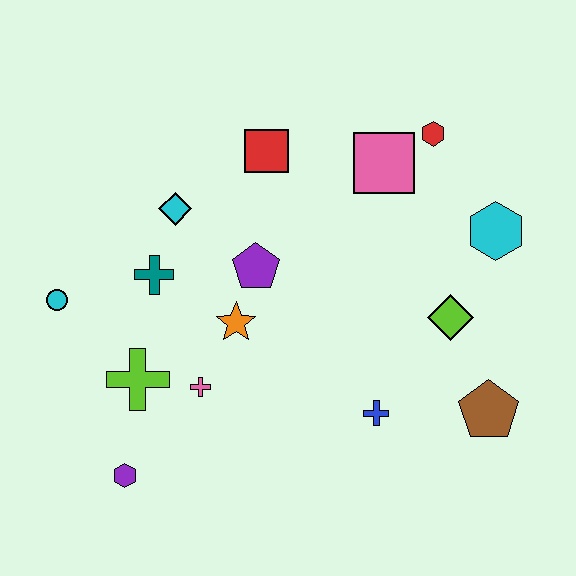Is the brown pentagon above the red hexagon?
No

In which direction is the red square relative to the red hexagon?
The red square is to the left of the red hexagon.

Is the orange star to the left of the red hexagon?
Yes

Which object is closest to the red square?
The cyan diamond is closest to the red square.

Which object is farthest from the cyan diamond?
The brown pentagon is farthest from the cyan diamond.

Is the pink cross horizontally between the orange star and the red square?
No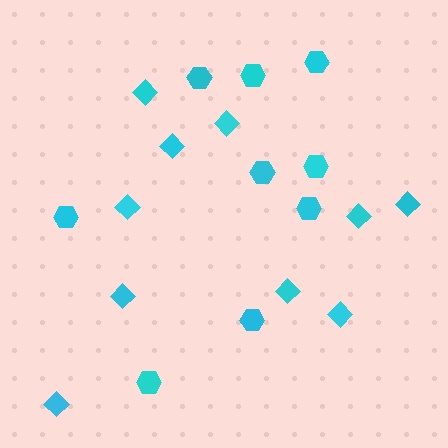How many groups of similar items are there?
There are 2 groups: one group of diamonds (10) and one group of hexagons (9).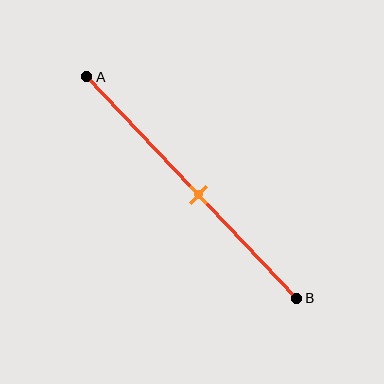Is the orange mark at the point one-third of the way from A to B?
No, the mark is at about 55% from A, not at the 33% one-third point.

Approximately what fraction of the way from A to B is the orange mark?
The orange mark is approximately 55% of the way from A to B.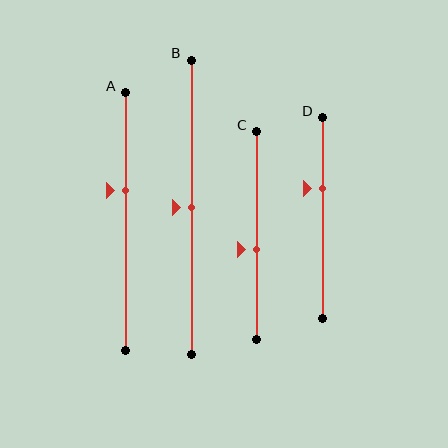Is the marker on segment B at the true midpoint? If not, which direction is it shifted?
Yes, the marker on segment B is at the true midpoint.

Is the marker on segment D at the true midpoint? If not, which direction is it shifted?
No, the marker on segment D is shifted upward by about 15% of the segment length.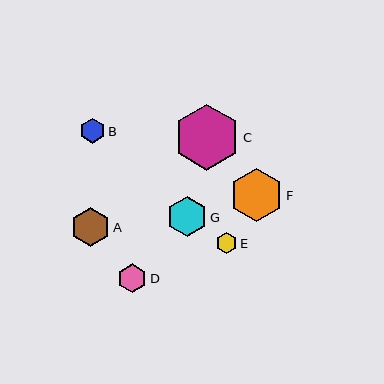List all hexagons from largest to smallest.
From largest to smallest: C, F, G, A, D, B, E.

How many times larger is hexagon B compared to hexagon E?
Hexagon B is approximately 1.2 times the size of hexagon E.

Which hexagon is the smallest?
Hexagon E is the smallest with a size of approximately 21 pixels.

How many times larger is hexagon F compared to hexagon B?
Hexagon F is approximately 2.1 times the size of hexagon B.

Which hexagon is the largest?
Hexagon C is the largest with a size of approximately 65 pixels.